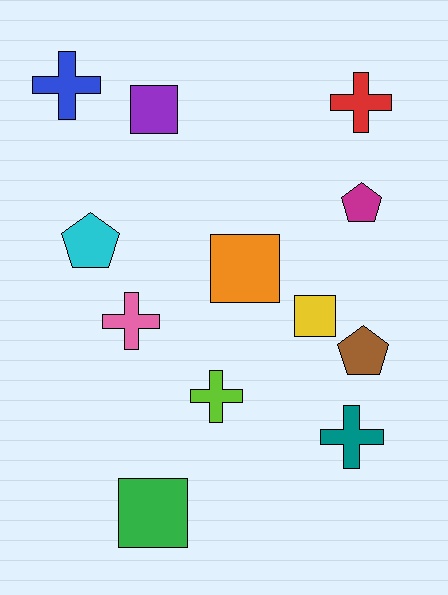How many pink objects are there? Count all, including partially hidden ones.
There is 1 pink object.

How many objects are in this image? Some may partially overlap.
There are 12 objects.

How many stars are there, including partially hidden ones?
There are no stars.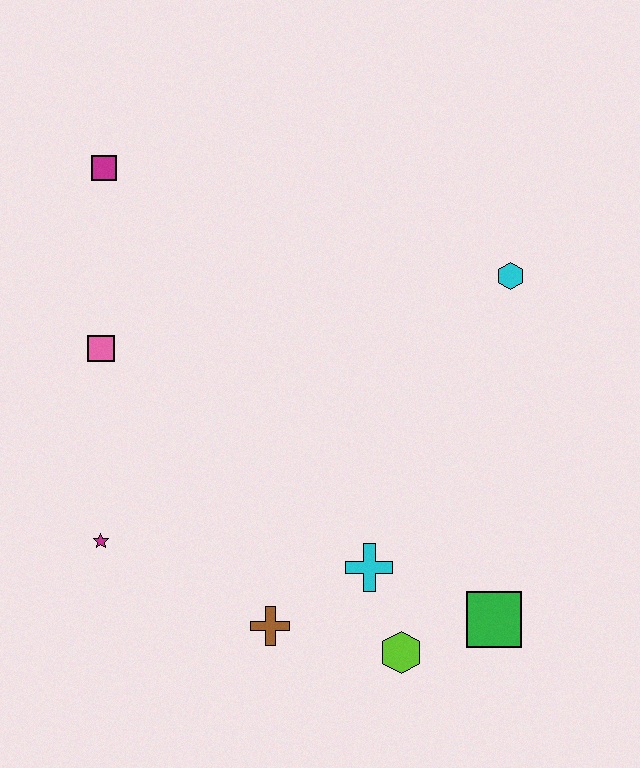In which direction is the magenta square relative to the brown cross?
The magenta square is above the brown cross.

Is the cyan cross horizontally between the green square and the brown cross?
Yes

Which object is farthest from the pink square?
The green square is farthest from the pink square.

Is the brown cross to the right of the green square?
No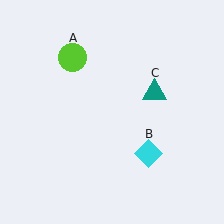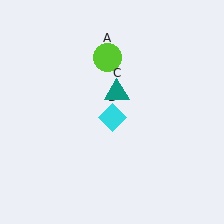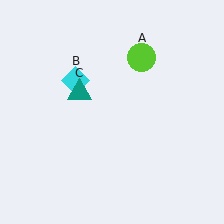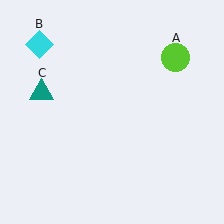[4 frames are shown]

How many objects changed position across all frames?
3 objects changed position: lime circle (object A), cyan diamond (object B), teal triangle (object C).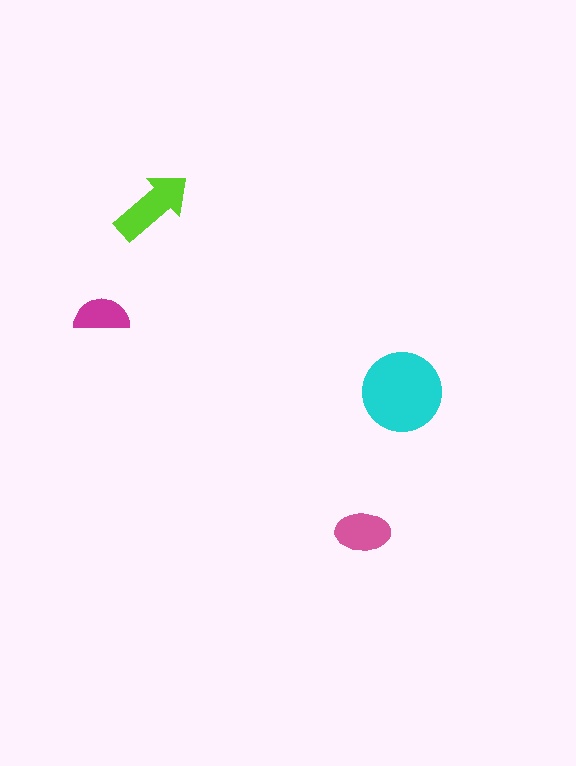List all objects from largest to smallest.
The cyan circle, the lime arrow, the pink ellipse, the magenta semicircle.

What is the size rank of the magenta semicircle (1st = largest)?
4th.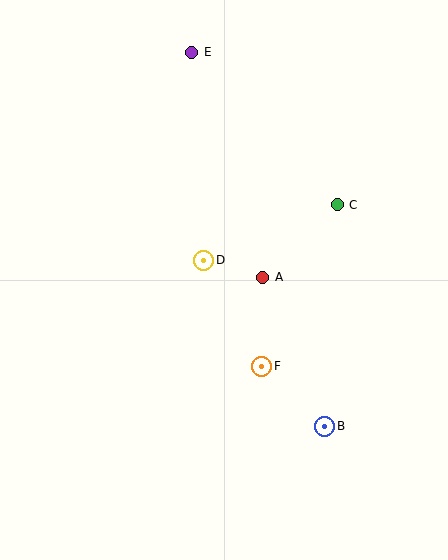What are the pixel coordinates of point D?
Point D is at (204, 260).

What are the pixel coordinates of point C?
Point C is at (337, 205).